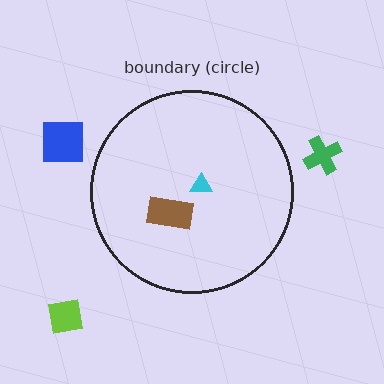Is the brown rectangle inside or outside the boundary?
Inside.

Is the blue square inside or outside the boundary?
Outside.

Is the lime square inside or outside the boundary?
Outside.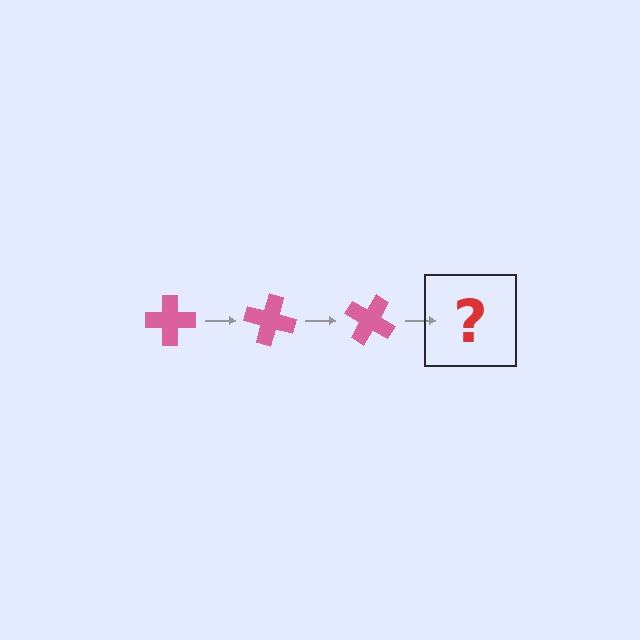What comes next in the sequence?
The next element should be a pink cross rotated 45 degrees.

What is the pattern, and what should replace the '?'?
The pattern is that the cross rotates 15 degrees each step. The '?' should be a pink cross rotated 45 degrees.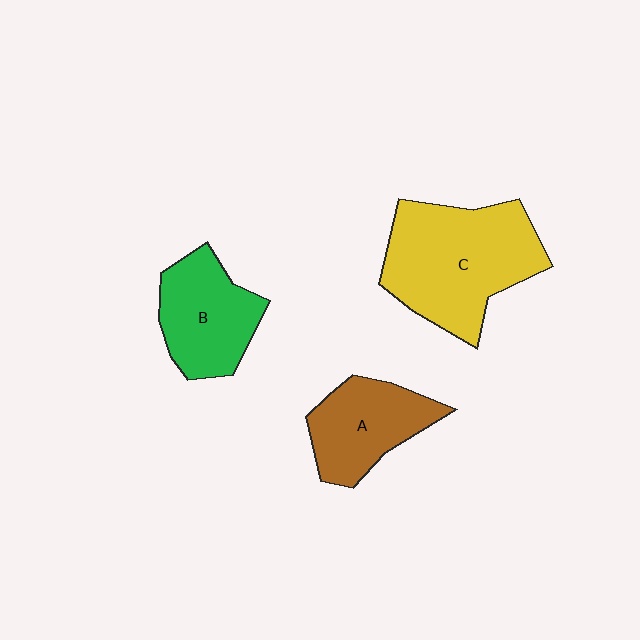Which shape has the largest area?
Shape C (yellow).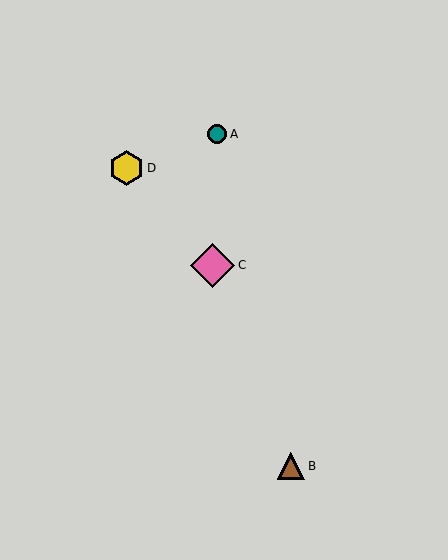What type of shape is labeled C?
Shape C is a pink diamond.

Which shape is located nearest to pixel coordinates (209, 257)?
The pink diamond (labeled C) at (213, 265) is nearest to that location.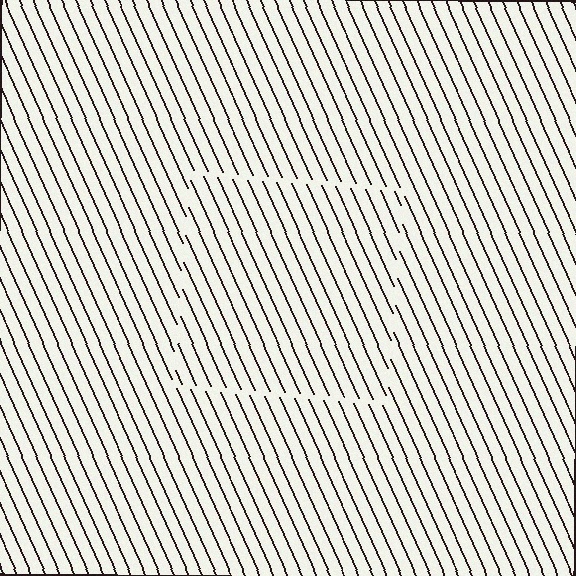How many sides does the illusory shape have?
4 sides — the line-ends trace a square.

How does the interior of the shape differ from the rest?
The interior of the shape contains the same grating, shifted by half a period — the contour is defined by the phase discontinuity where line-ends from the inner and outer gratings abut.